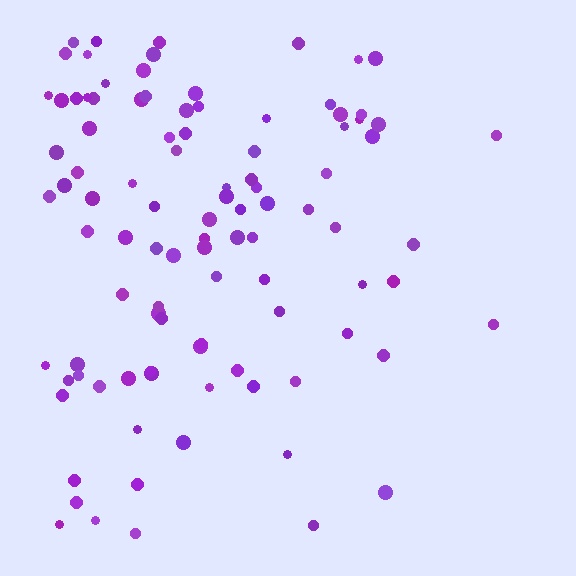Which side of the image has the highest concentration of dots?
The left.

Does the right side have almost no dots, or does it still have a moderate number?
Still a moderate number, just noticeably fewer than the left.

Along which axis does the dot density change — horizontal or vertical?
Horizontal.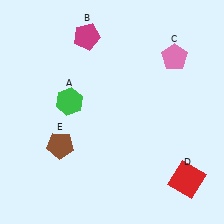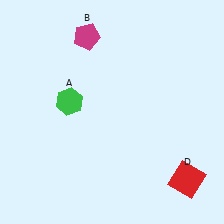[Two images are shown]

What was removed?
The brown pentagon (E), the pink pentagon (C) were removed in Image 2.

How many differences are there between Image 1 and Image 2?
There are 2 differences between the two images.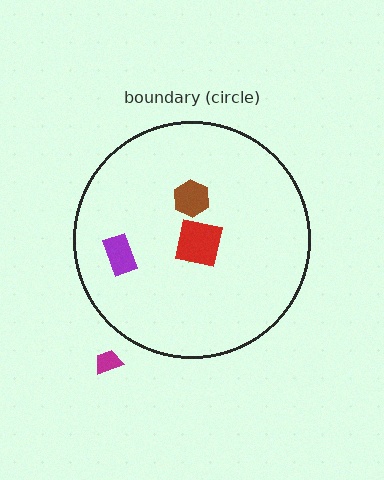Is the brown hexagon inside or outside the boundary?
Inside.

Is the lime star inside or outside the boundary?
Inside.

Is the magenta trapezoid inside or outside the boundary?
Outside.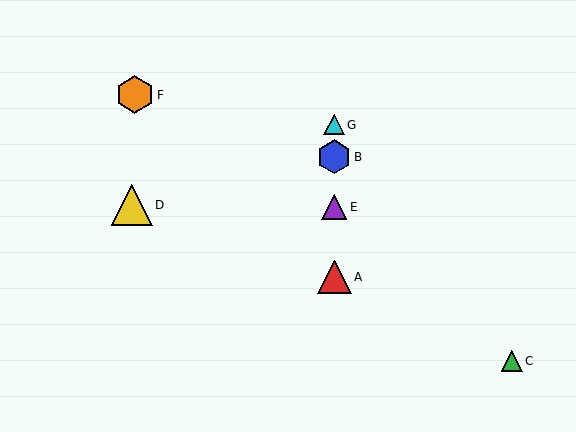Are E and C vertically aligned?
No, E is at x≈334 and C is at x≈512.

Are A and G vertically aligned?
Yes, both are at x≈334.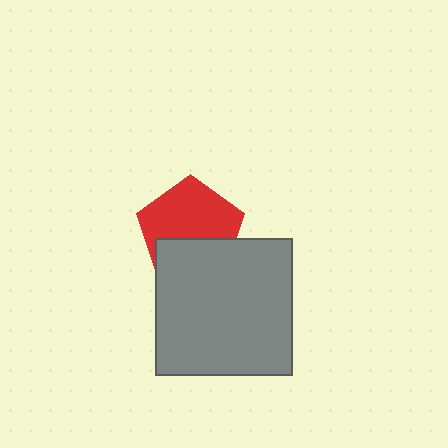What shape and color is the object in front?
The object in front is a gray square.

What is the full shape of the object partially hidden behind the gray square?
The partially hidden object is a red pentagon.